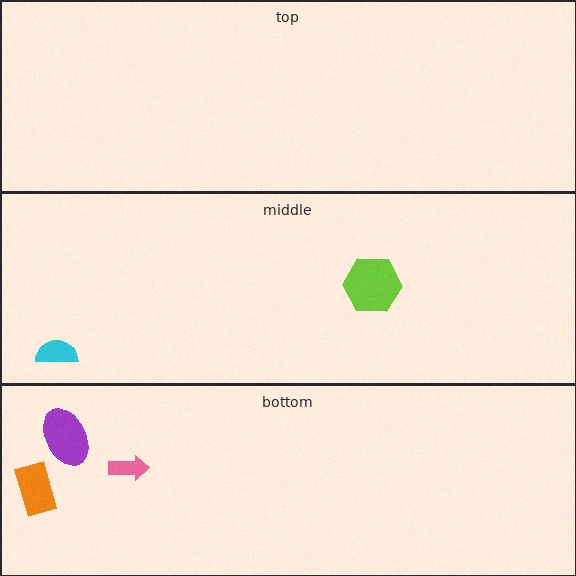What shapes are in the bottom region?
The pink arrow, the purple ellipse, the orange rectangle.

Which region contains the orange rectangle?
The bottom region.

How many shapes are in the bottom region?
3.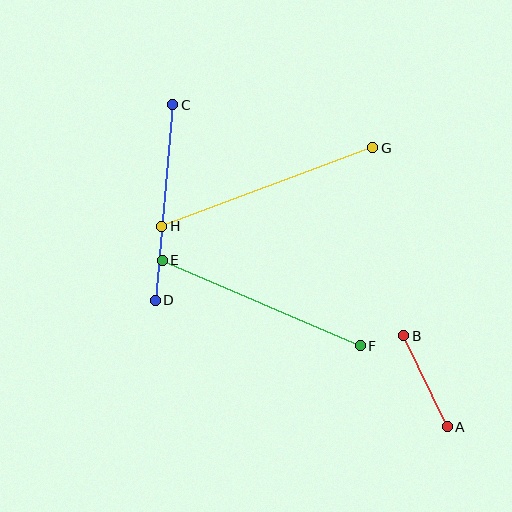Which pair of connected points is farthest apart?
Points G and H are farthest apart.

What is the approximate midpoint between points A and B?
The midpoint is at approximately (425, 381) pixels.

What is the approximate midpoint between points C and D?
The midpoint is at approximately (164, 202) pixels.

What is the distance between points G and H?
The distance is approximately 225 pixels.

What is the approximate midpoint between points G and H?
The midpoint is at approximately (267, 187) pixels.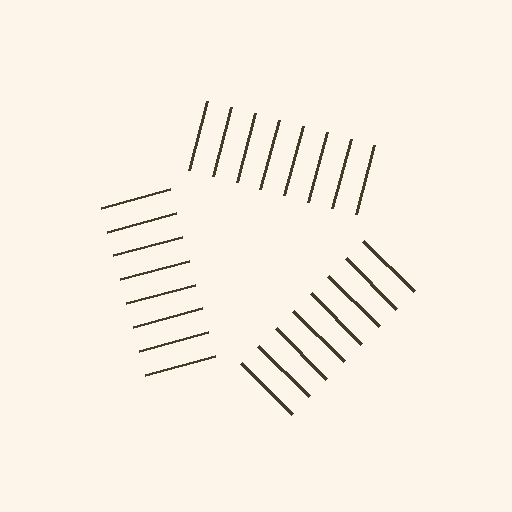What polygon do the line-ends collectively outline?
An illusory triangle — the line segments terminate on its edges but no continuous stroke is drawn.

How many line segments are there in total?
24 — 8 along each of the 3 edges.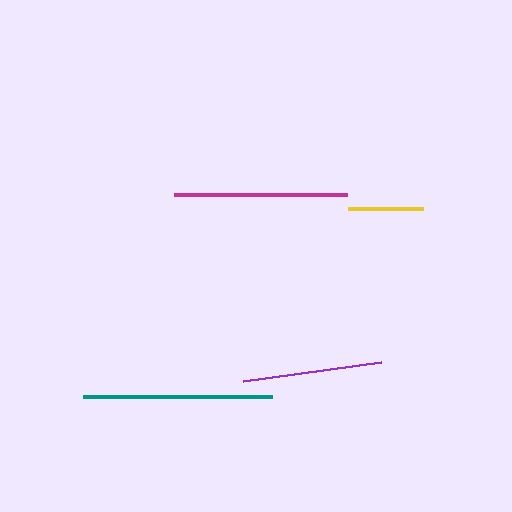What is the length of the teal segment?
The teal segment is approximately 189 pixels long.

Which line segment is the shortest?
The yellow line is the shortest at approximately 75 pixels.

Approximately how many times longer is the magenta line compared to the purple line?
The magenta line is approximately 1.2 times the length of the purple line.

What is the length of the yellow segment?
The yellow segment is approximately 75 pixels long.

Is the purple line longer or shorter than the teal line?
The teal line is longer than the purple line.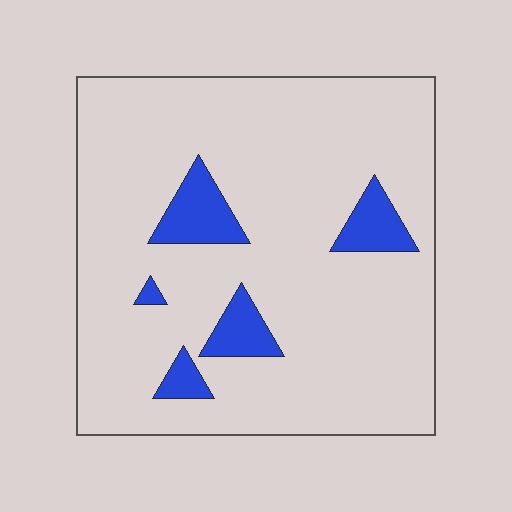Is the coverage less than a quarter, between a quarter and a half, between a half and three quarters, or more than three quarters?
Less than a quarter.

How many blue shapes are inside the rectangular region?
5.